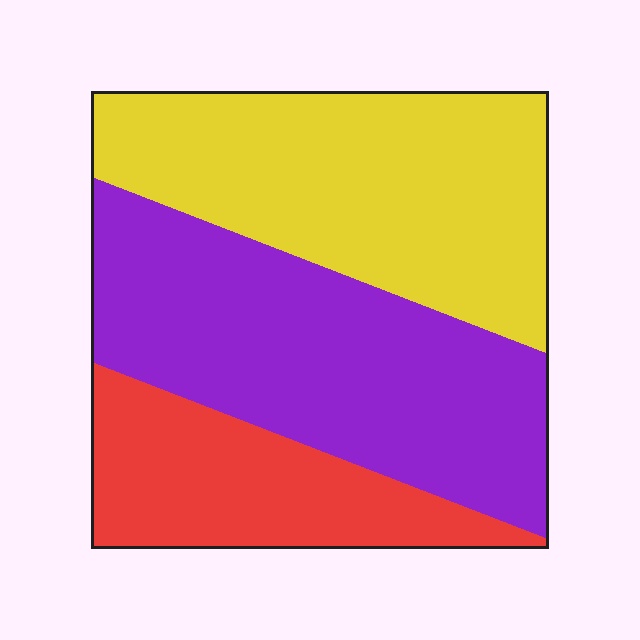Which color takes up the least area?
Red, at roughly 20%.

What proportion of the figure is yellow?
Yellow takes up about three eighths (3/8) of the figure.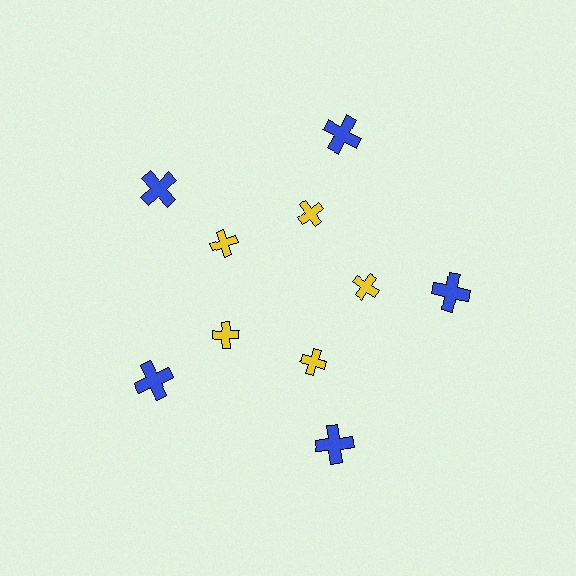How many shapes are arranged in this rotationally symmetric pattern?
There are 10 shapes, arranged in 5 groups of 2.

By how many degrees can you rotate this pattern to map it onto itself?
The pattern maps onto itself every 72 degrees of rotation.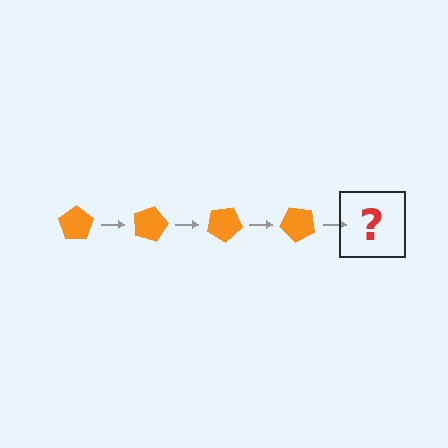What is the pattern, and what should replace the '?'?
The pattern is that the pentagon rotates 15 degrees each step. The '?' should be an orange pentagon rotated 60 degrees.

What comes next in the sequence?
The next element should be an orange pentagon rotated 60 degrees.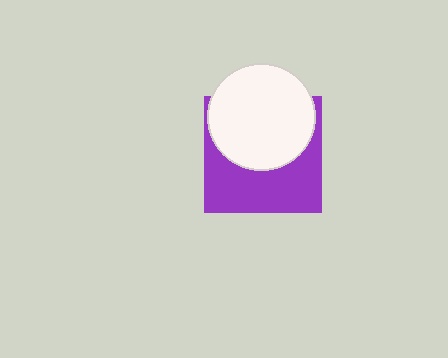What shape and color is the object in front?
The object in front is a white circle.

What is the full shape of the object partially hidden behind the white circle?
The partially hidden object is a purple square.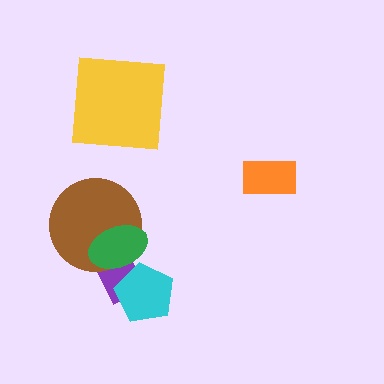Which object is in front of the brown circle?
The green ellipse is in front of the brown circle.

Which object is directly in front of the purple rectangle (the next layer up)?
The brown circle is directly in front of the purple rectangle.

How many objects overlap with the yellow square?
0 objects overlap with the yellow square.